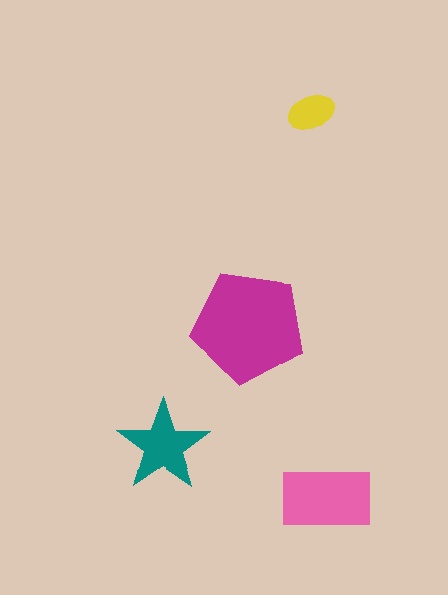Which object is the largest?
The magenta pentagon.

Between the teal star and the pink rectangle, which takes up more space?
The pink rectangle.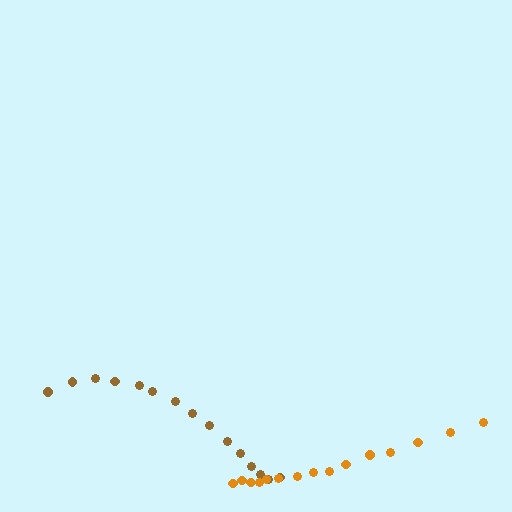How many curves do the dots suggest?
There are 2 distinct paths.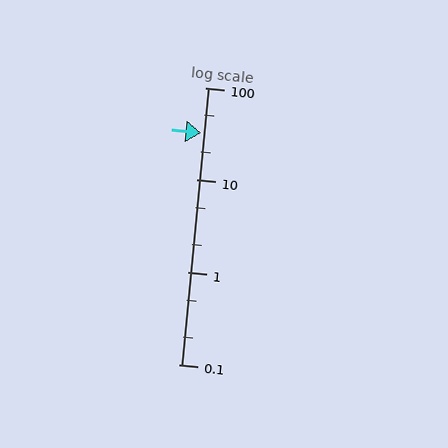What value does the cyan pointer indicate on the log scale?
The pointer indicates approximately 32.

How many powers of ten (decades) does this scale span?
The scale spans 3 decades, from 0.1 to 100.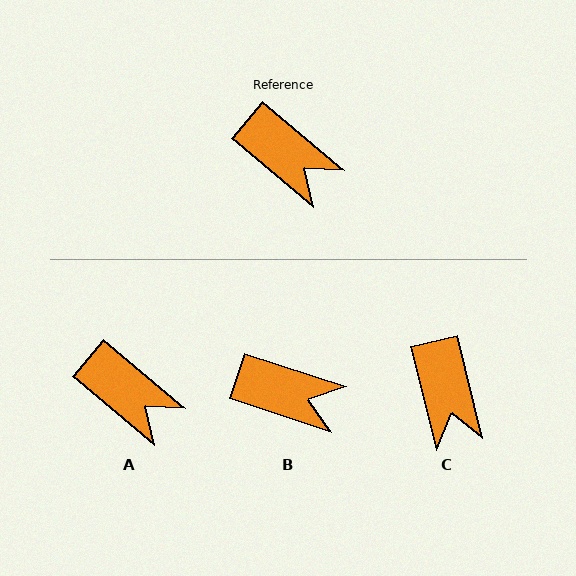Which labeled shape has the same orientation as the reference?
A.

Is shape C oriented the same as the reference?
No, it is off by about 36 degrees.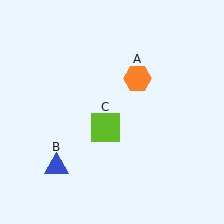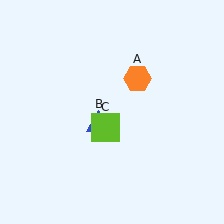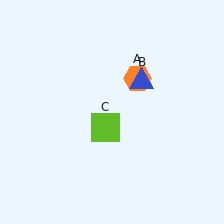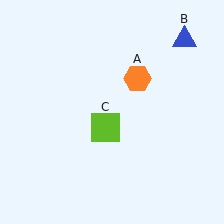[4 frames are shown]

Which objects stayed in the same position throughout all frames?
Orange hexagon (object A) and lime square (object C) remained stationary.